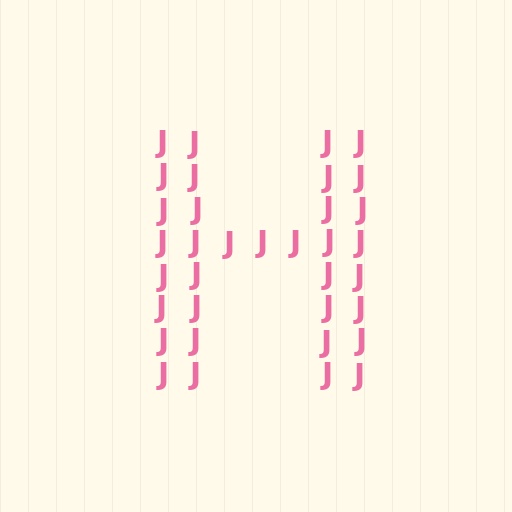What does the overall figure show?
The overall figure shows the letter H.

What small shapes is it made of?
It is made of small letter J's.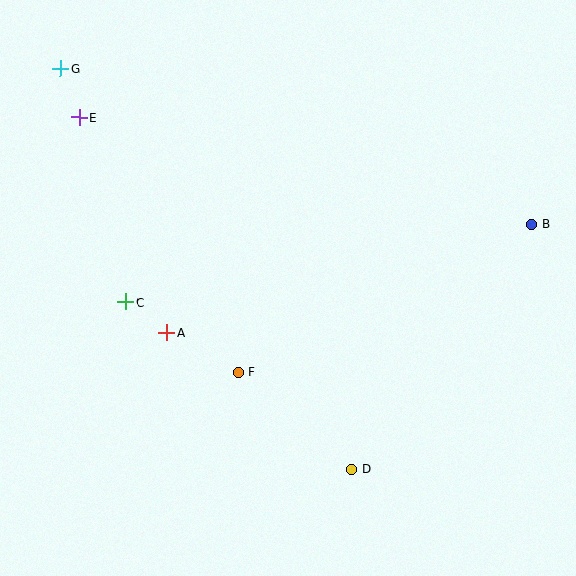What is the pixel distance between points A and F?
The distance between A and F is 81 pixels.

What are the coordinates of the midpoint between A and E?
The midpoint between A and E is at (123, 225).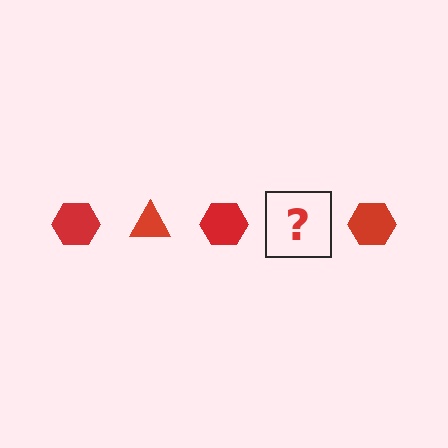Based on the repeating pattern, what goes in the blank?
The blank should be a red triangle.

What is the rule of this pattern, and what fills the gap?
The rule is that the pattern cycles through hexagon, triangle shapes in red. The gap should be filled with a red triangle.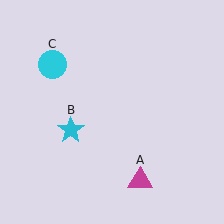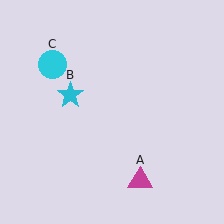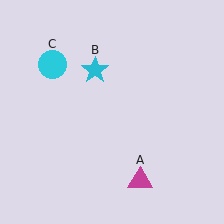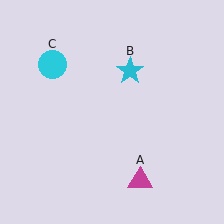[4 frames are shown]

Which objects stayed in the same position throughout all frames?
Magenta triangle (object A) and cyan circle (object C) remained stationary.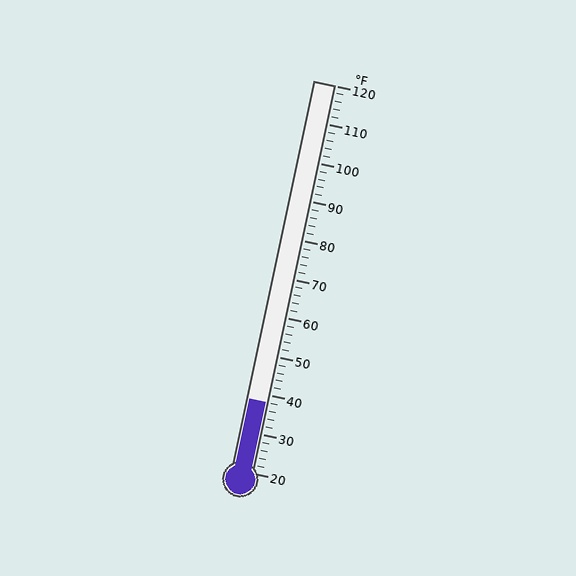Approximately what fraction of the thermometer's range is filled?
The thermometer is filled to approximately 20% of its range.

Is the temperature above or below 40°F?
The temperature is below 40°F.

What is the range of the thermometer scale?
The thermometer scale ranges from 20°F to 120°F.